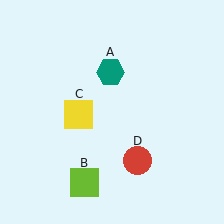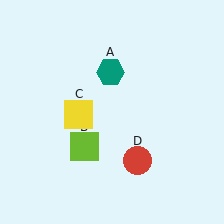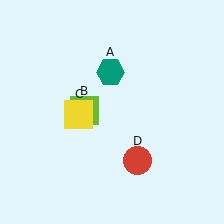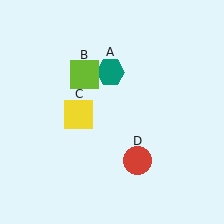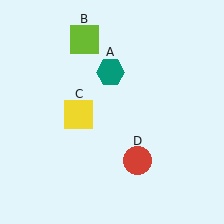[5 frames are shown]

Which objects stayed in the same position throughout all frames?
Teal hexagon (object A) and yellow square (object C) and red circle (object D) remained stationary.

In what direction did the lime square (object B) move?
The lime square (object B) moved up.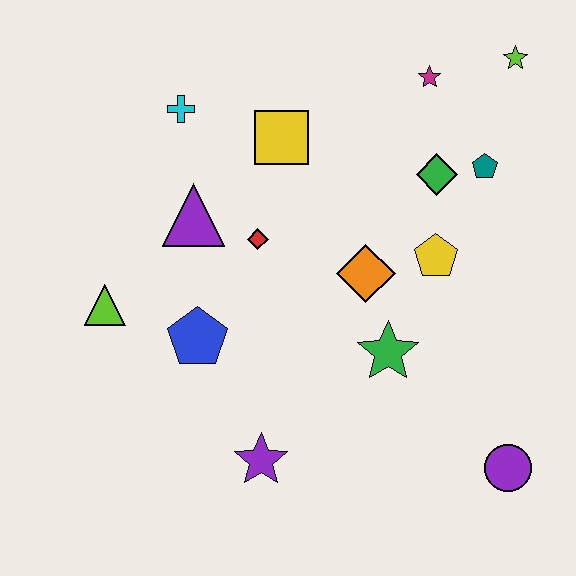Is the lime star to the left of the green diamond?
No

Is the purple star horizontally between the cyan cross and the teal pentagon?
Yes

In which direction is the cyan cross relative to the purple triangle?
The cyan cross is above the purple triangle.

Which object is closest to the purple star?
The blue pentagon is closest to the purple star.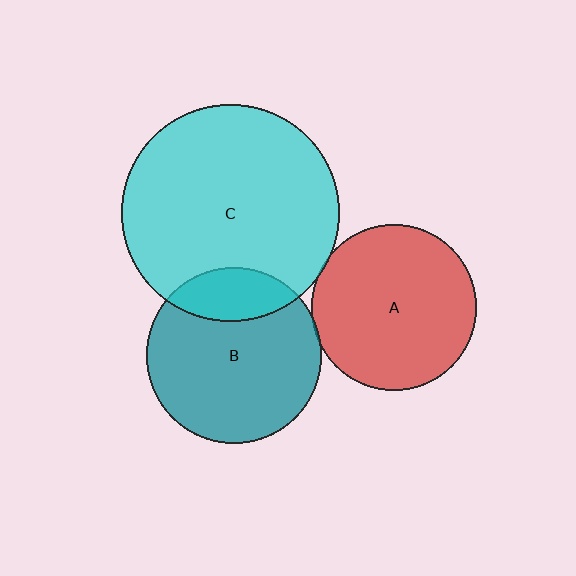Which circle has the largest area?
Circle C (cyan).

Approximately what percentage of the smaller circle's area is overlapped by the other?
Approximately 5%.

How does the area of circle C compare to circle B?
Approximately 1.5 times.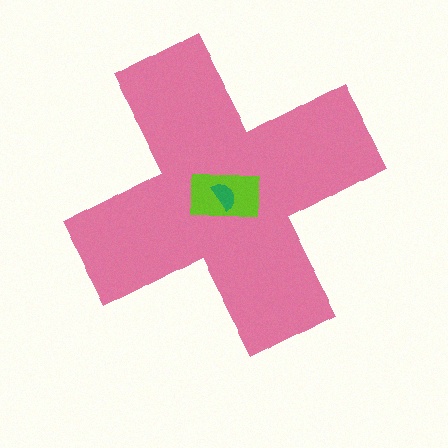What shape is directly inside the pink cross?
The lime rectangle.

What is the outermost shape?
The pink cross.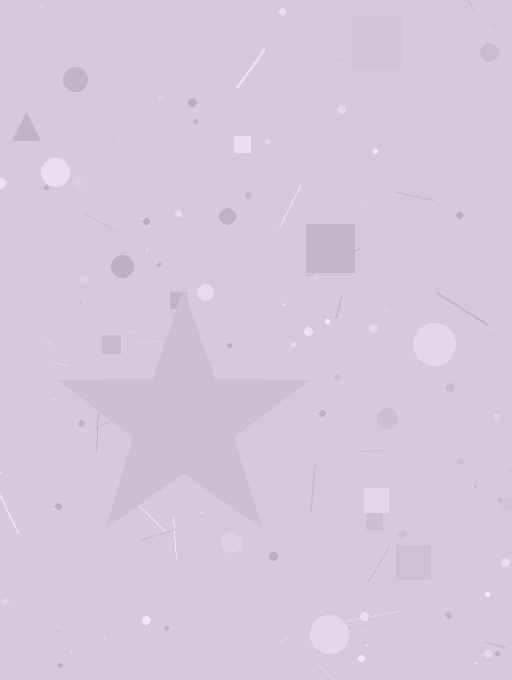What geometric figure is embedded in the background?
A star is embedded in the background.